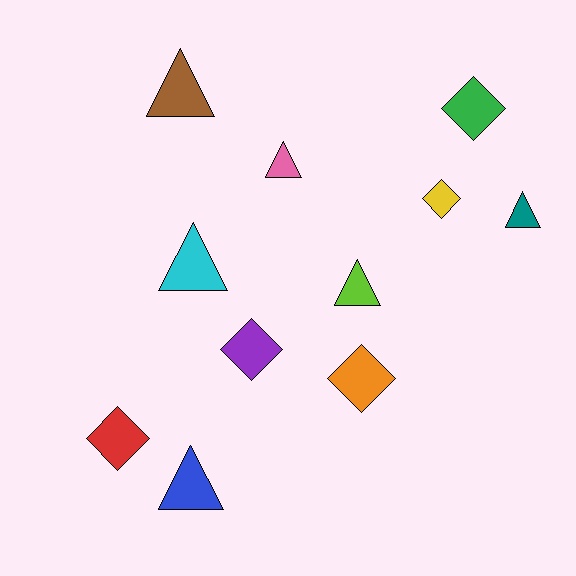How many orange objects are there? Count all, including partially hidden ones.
There is 1 orange object.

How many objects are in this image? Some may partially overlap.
There are 11 objects.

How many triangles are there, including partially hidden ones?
There are 6 triangles.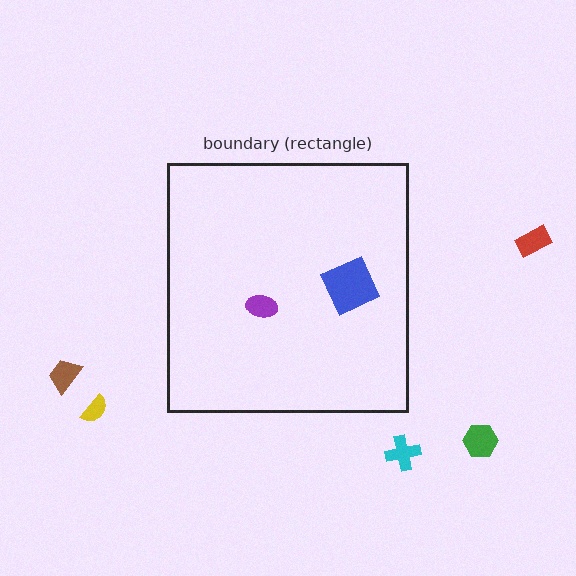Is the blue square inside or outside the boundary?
Inside.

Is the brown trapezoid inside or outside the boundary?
Outside.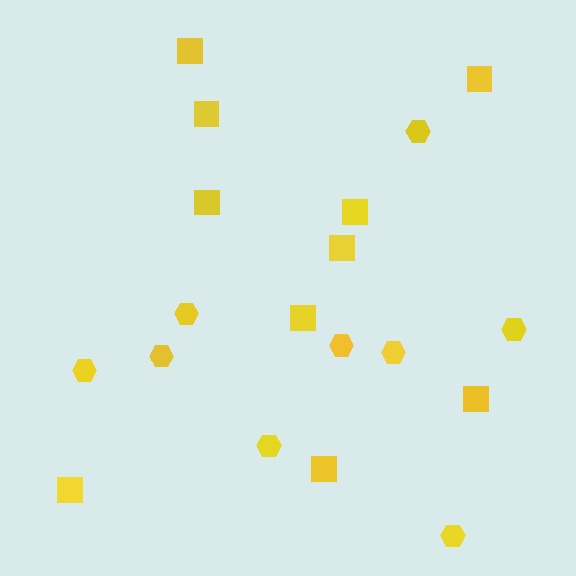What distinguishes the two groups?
There are 2 groups: one group of hexagons (9) and one group of squares (10).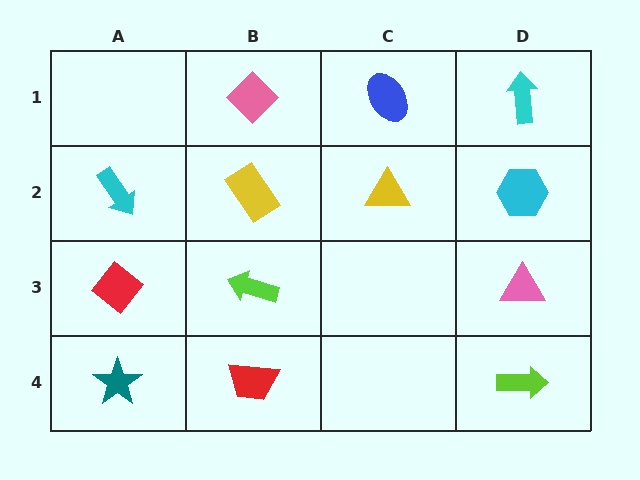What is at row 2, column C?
A yellow triangle.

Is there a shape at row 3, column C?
No, that cell is empty.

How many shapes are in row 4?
3 shapes.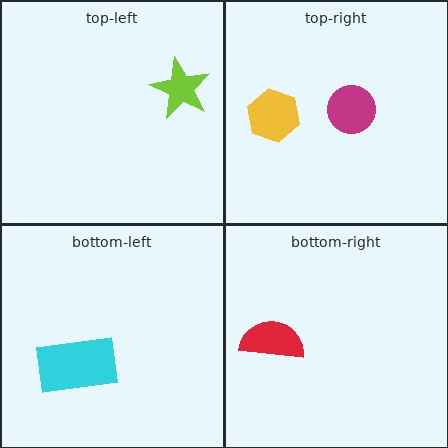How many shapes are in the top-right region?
2.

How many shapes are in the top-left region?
1.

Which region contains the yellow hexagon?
The top-right region.